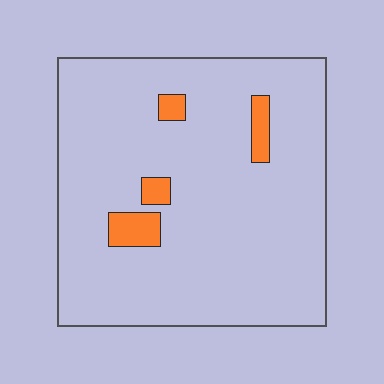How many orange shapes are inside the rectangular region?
4.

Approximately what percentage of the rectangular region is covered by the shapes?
Approximately 5%.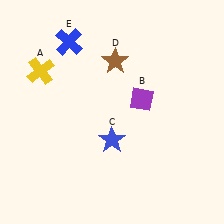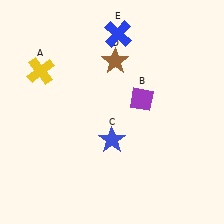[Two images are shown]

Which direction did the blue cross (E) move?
The blue cross (E) moved right.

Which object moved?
The blue cross (E) moved right.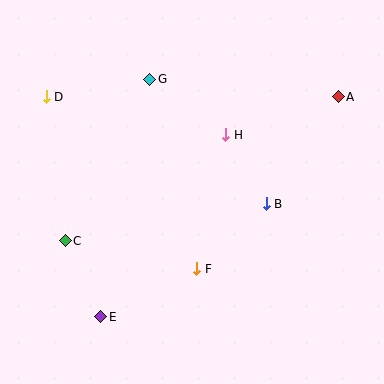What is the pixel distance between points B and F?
The distance between B and F is 95 pixels.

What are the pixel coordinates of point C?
Point C is at (65, 241).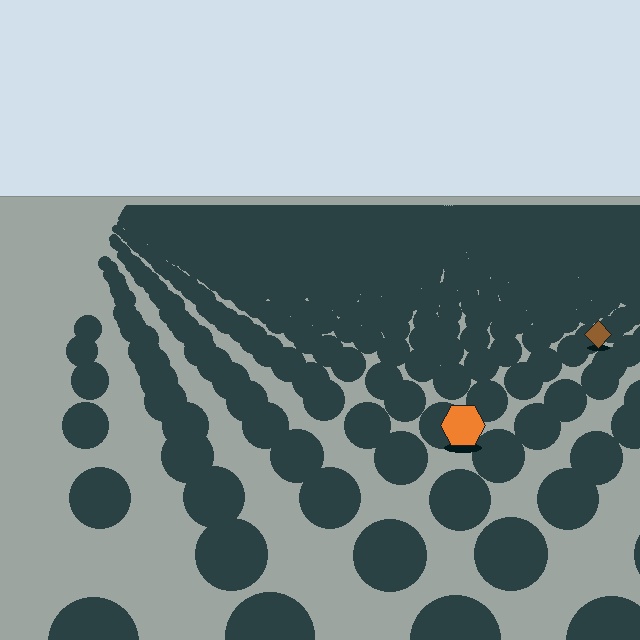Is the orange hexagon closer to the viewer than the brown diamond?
Yes. The orange hexagon is closer — you can tell from the texture gradient: the ground texture is coarser near it.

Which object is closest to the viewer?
The orange hexagon is closest. The texture marks near it are larger and more spread out.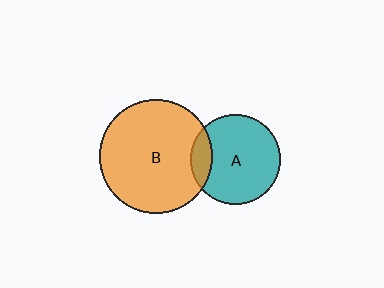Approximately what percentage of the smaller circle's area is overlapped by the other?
Approximately 15%.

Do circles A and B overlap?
Yes.